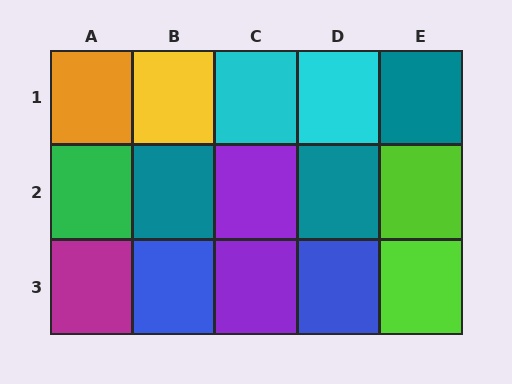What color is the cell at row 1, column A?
Orange.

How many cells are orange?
1 cell is orange.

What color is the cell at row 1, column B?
Yellow.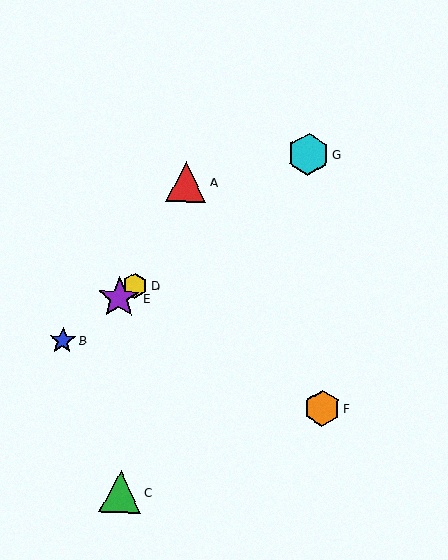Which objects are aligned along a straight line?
Objects B, D, E, G are aligned along a straight line.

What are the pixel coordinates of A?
Object A is at (186, 182).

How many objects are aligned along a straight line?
4 objects (B, D, E, G) are aligned along a straight line.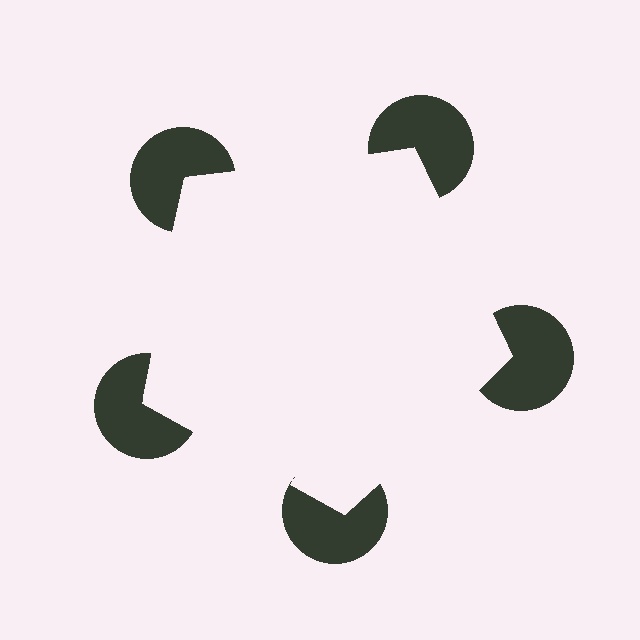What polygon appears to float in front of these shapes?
An illusory pentagon — its edges are inferred from the aligned wedge cuts in the pac-man discs, not physically drawn.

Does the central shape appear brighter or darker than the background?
It typically appears slightly brighter than the background, even though no actual brightness change is drawn.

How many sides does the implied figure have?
5 sides.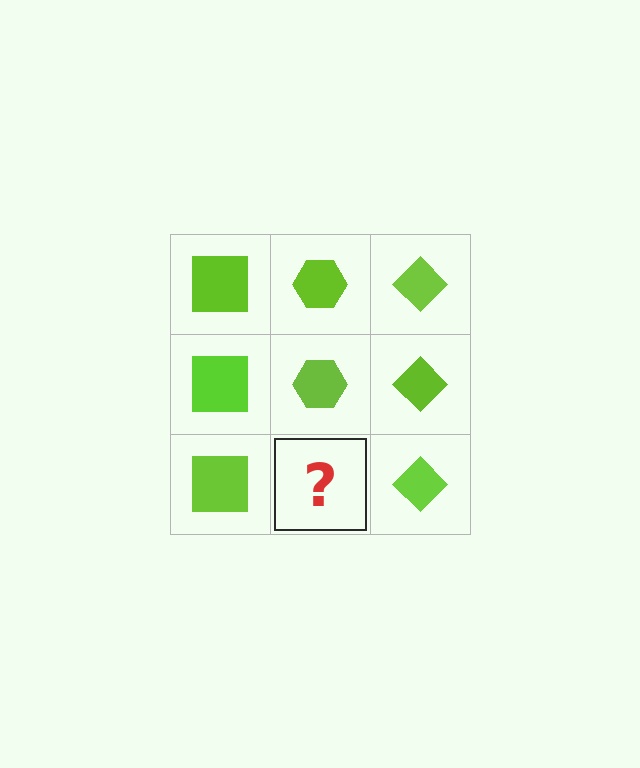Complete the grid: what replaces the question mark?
The question mark should be replaced with a lime hexagon.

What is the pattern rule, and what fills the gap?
The rule is that each column has a consistent shape. The gap should be filled with a lime hexagon.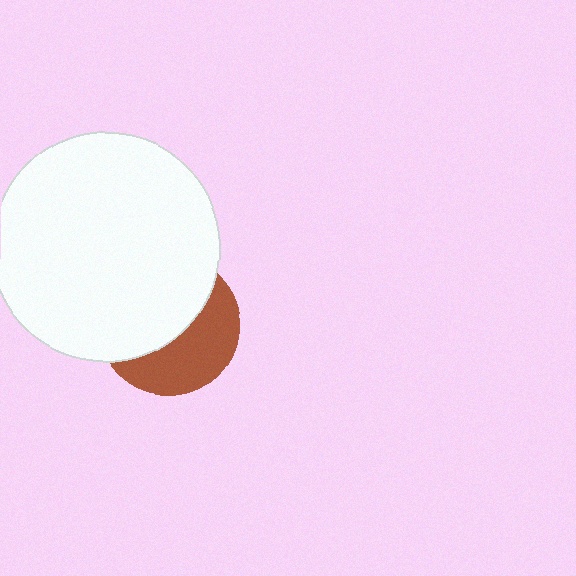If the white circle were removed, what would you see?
You would see the complete brown circle.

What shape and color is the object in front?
The object in front is a white circle.